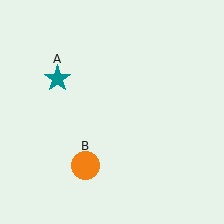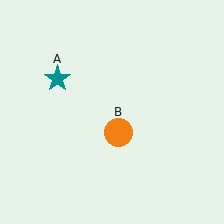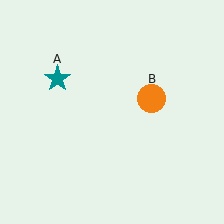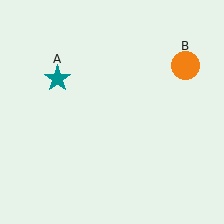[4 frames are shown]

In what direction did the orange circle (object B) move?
The orange circle (object B) moved up and to the right.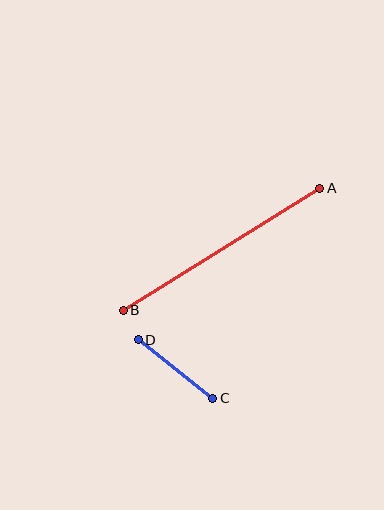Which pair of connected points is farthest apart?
Points A and B are farthest apart.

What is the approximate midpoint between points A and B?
The midpoint is at approximately (221, 249) pixels.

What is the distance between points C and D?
The distance is approximately 95 pixels.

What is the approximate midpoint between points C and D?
The midpoint is at approximately (175, 369) pixels.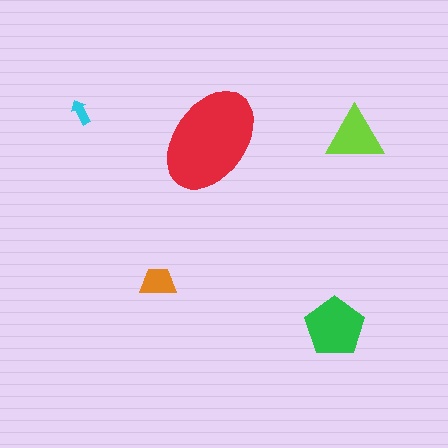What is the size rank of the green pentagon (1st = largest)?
2nd.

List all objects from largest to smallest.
The red ellipse, the green pentagon, the lime triangle, the orange trapezoid, the cyan arrow.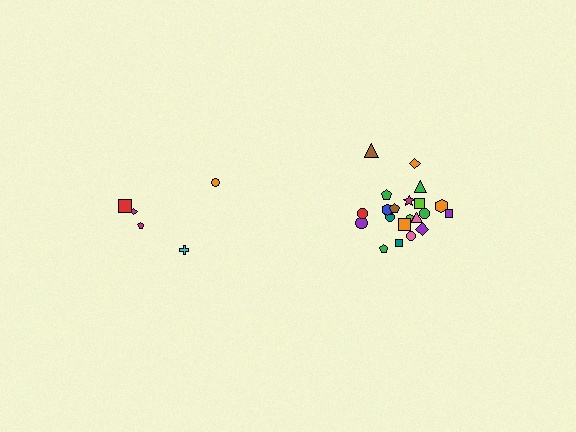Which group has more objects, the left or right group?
The right group.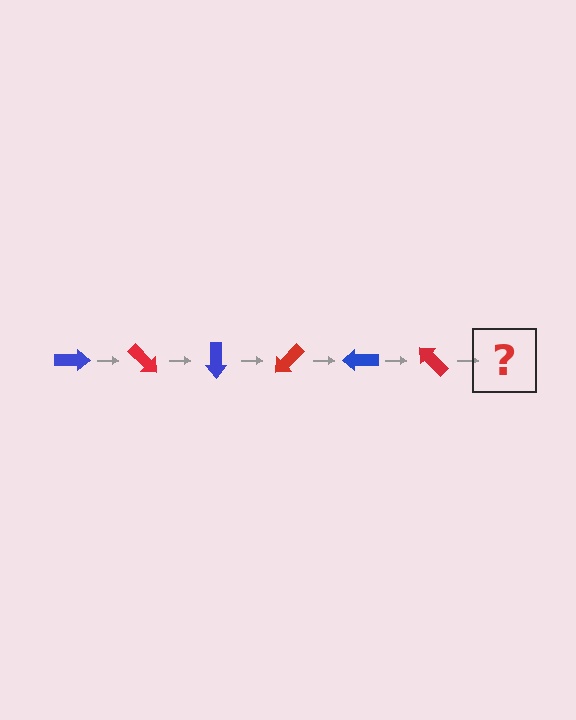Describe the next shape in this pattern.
It should be a blue arrow, rotated 270 degrees from the start.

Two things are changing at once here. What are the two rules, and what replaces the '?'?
The two rules are that it rotates 45 degrees each step and the color cycles through blue and red. The '?' should be a blue arrow, rotated 270 degrees from the start.